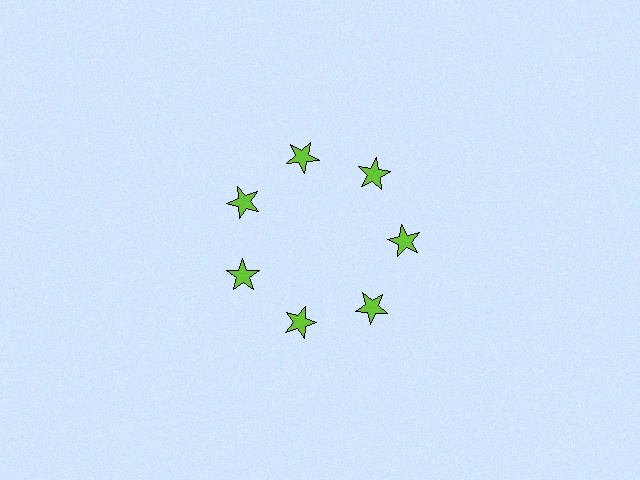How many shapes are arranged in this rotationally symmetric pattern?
There are 7 shapes, arranged in 7 groups of 1.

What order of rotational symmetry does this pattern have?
This pattern has 7-fold rotational symmetry.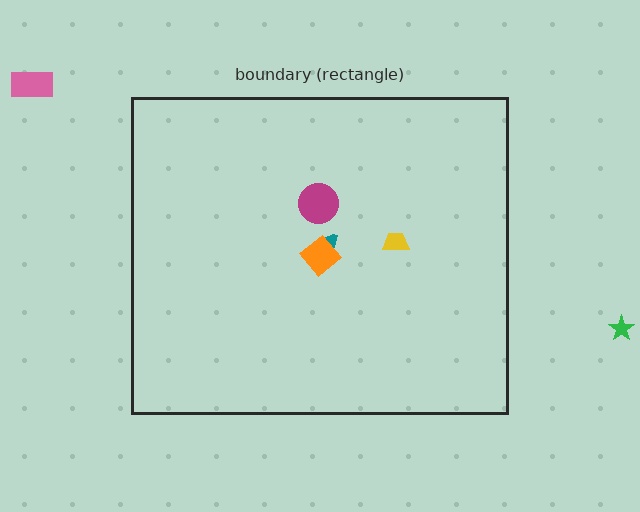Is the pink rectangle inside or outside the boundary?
Outside.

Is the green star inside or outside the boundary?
Outside.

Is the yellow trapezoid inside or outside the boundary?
Inside.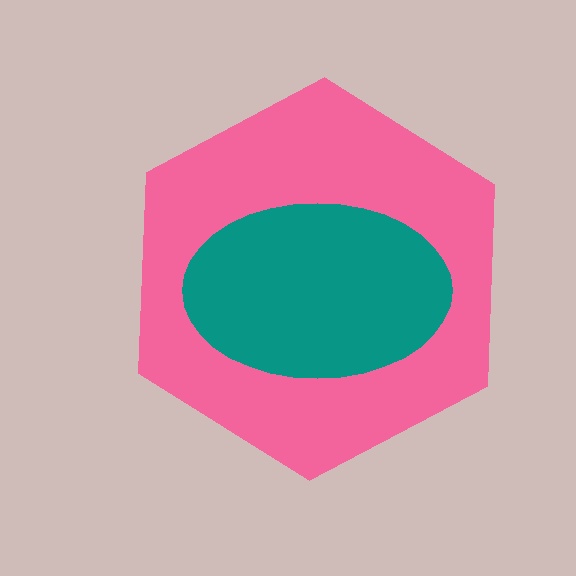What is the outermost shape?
The pink hexagon.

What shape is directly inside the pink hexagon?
The teal ellipse.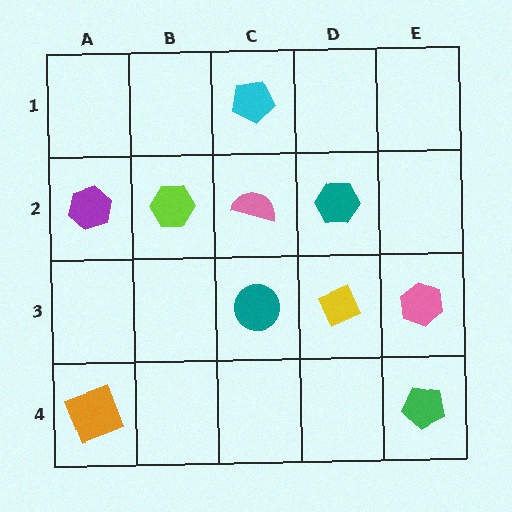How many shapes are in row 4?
2 shapes.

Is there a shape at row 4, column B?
No, that cell is empty.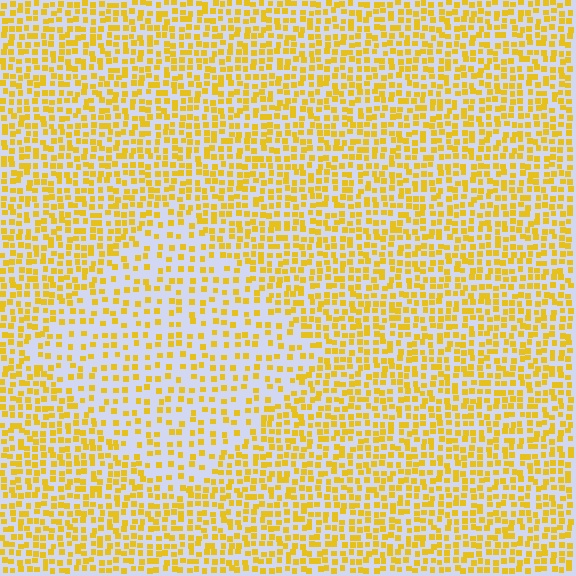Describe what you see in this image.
The image contains small yellow elements arranged at two different densities. A diamond-shaped region is visible where the elements are less densely packed than the surrounding area.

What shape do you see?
I see a diamond.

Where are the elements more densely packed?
The elements are more densely packed outside the diamond boundary.